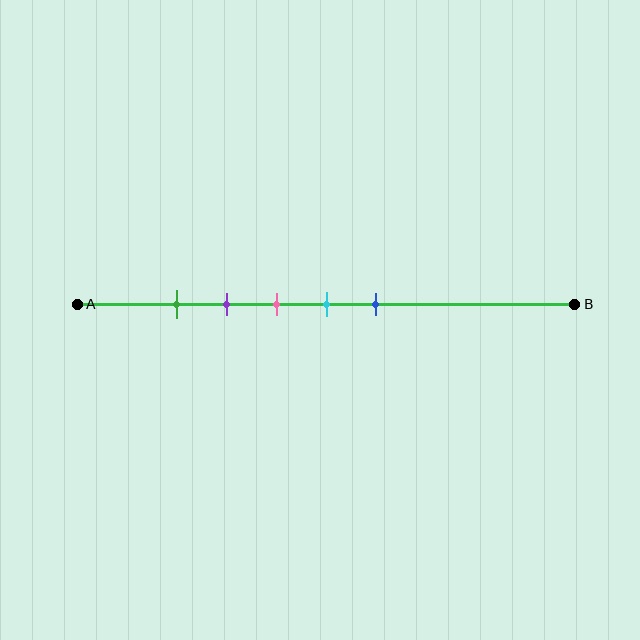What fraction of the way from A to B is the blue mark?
The blue mark is approximately 60% (0.6) of the way from A to B.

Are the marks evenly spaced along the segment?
Yes, the marks are approximately evenly spaced.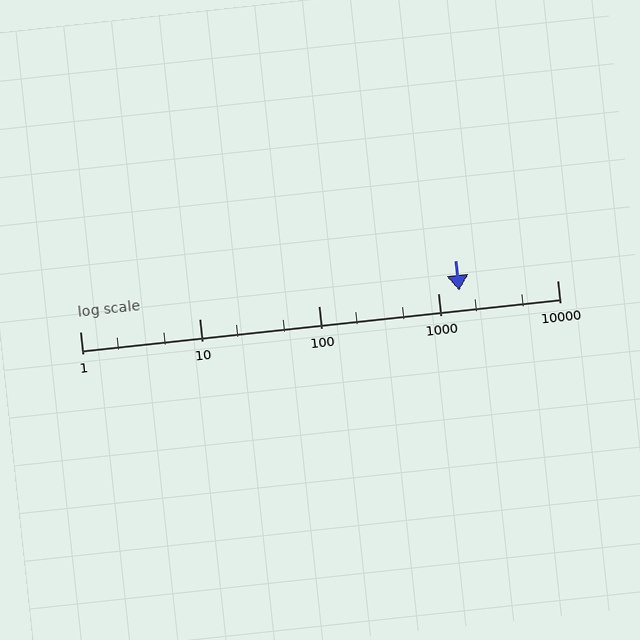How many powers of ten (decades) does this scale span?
The scale spans 4 decades, from 1 to 10000.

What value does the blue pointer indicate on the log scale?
The pointer indicates approximately 1500.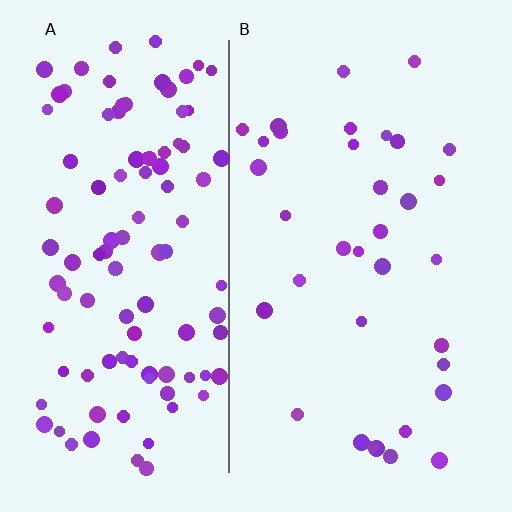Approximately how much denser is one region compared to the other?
Approximately 3.1× — region A over region B.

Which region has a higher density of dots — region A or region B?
A (the left).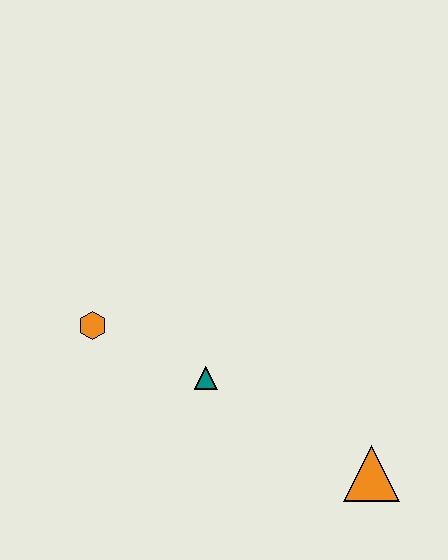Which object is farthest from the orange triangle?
The orange hexagon is farthest from the orange triangle.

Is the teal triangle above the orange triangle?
Yes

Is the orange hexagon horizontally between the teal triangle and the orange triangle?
No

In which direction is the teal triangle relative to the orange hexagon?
The teal triangle is to the right of the orange hexagon.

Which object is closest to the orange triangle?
The teal triangle is closest to the orange triangle.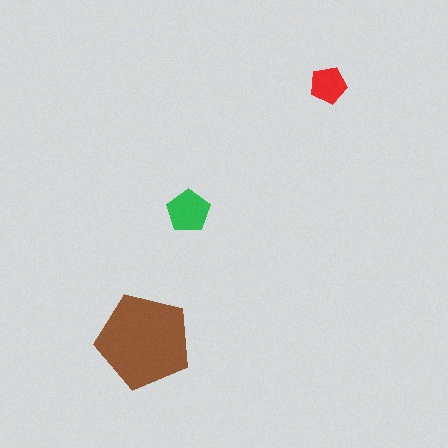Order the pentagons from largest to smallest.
the brown one, the green one, the red one.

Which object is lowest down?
The brown pentagon is bottommost.